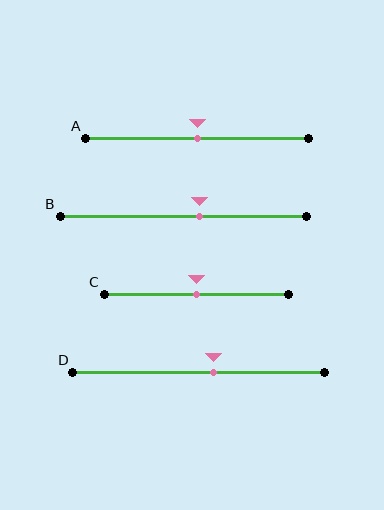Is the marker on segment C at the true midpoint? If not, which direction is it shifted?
Yes, the marker on segment C is at the true midpoint.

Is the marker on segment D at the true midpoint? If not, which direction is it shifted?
No, the marker on segment D is shifted to the right by about 6% of the segment length.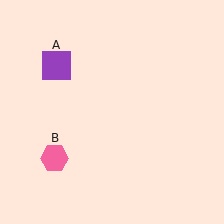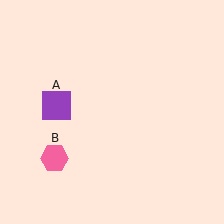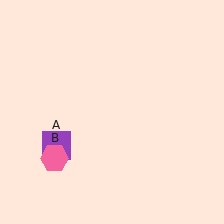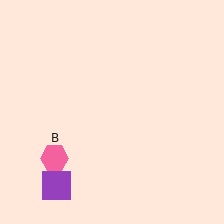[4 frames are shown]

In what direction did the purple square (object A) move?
The purple square (object A) moved down.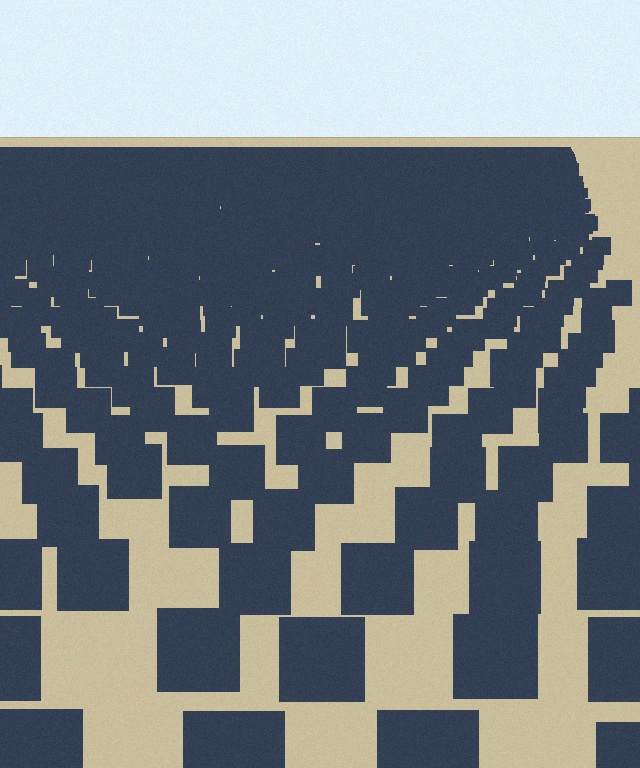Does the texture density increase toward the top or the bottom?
Density increases toward the top.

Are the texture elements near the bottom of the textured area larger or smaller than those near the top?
Larger. Near the bottom, elements are closer to the viewer and appear at a bigger on-screen size.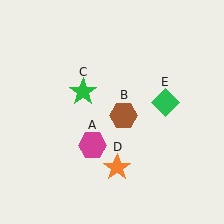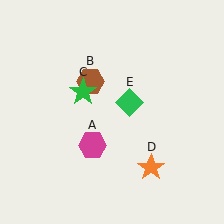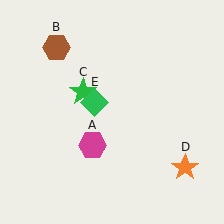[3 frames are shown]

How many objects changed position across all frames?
3 objects changed position: brown hexagon (object B), orange star (object D), green diamond (object E).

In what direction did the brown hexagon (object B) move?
The brown hexagon (object B) moved up and to the left.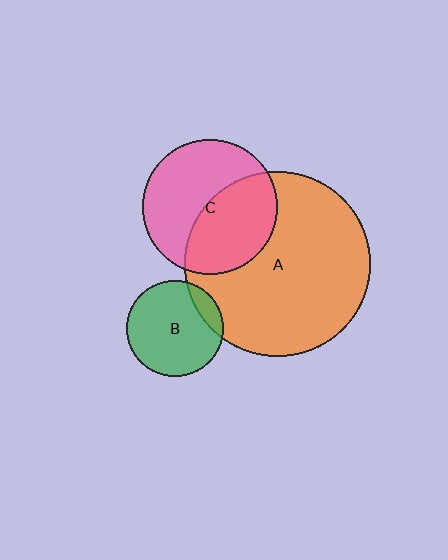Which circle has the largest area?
Circle A (orange).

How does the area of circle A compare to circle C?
Approximately 1.9 times.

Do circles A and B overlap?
Yes.